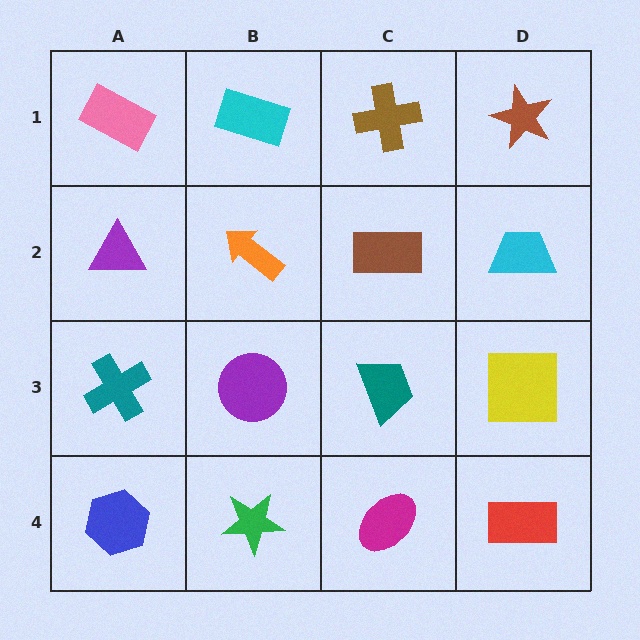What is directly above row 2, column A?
A pink rectangle.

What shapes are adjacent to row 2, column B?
A cyan rectangle (row 1, column B), a purple circle (row 3, column B), a purple triangle (row 2, column A), a brown rectangle (row 2, column C).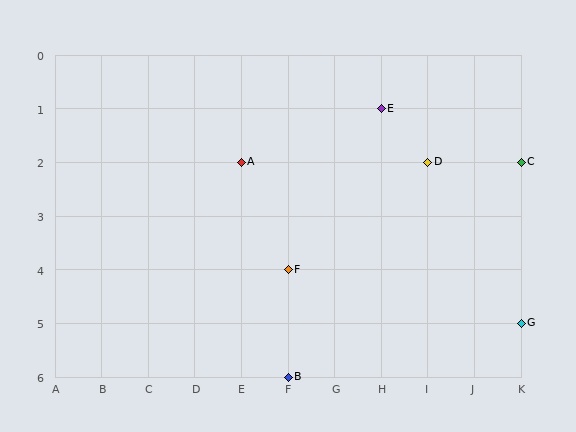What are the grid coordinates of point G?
Point G is at grid coordinates (K, 5).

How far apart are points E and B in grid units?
Points E and B are 2 columns and 5 rows apart (about 5.4 grid units diagonally).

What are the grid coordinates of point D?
Point D is at grid coordinates (I, 2).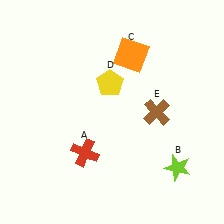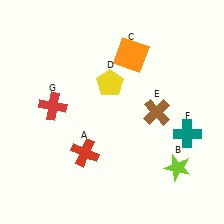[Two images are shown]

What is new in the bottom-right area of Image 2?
A teal cross (F) was added in the bottom-right area of Image 2.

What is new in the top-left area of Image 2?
A red cross (G) was added in the top-left area of Image 2.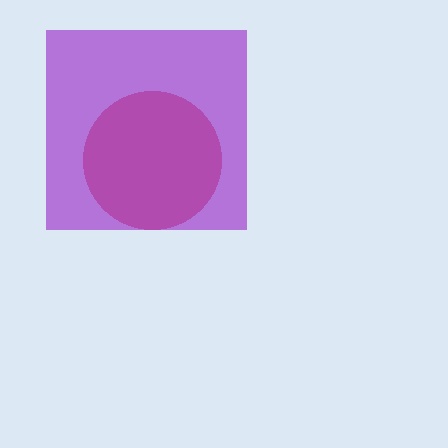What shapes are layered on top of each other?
The layered shapes are: a red circle, a purple square.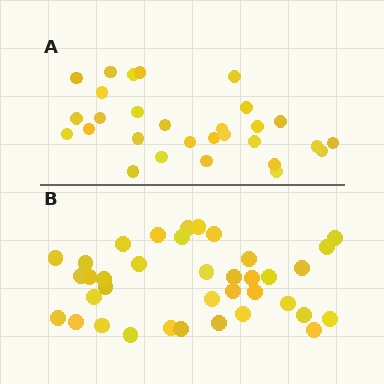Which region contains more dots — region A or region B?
Region B (the bottom region) has more dots.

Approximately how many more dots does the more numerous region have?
Region B has roughly 8 or so more dots than region A.